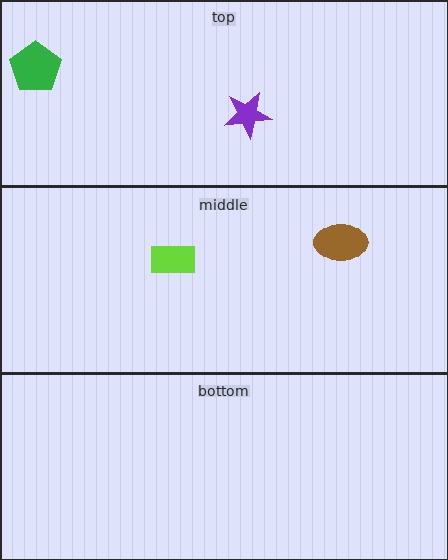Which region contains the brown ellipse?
The middle region.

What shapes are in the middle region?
The brown ellipse, the lime rectangle.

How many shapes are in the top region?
2.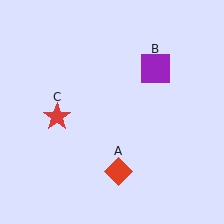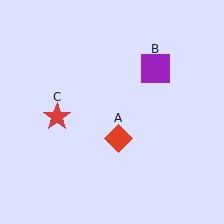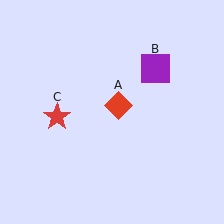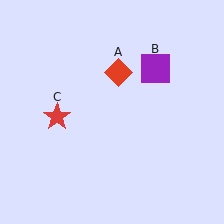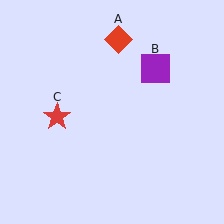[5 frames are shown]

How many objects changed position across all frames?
1 object changed position: red diamond (object A).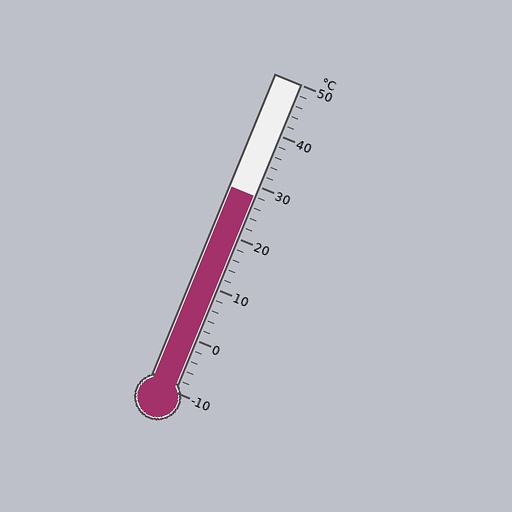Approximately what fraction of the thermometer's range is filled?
The thermometer is filled to approximately 65% of its range.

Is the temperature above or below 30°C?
The temperature is below 30°C.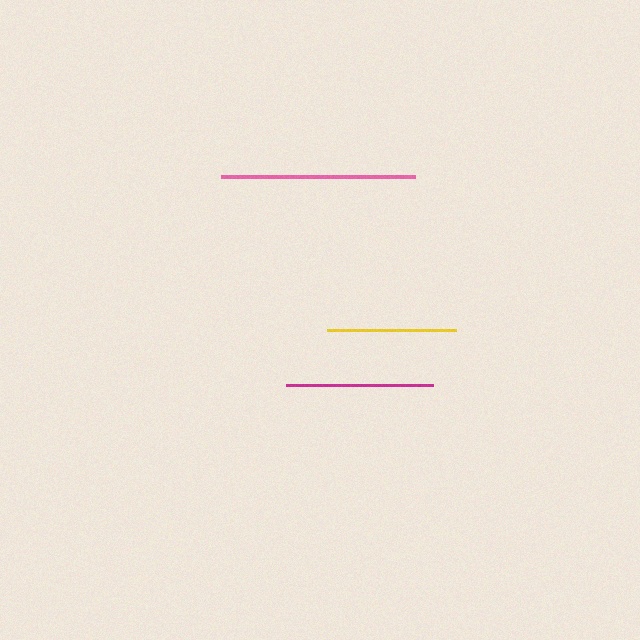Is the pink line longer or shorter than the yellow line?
The pink line is longer than the yellow line.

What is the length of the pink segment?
The pink segment is approximately 194 pixels long.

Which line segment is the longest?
The pink line is the longest at approximately 194 pixels.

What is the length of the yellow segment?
The yellow segment is approximately 128 pixels long.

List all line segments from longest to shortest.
From longest to shortest: pink, magenta, yellow.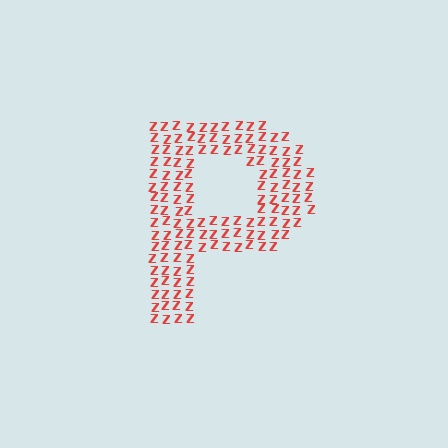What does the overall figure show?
The overall figure shows the letter P.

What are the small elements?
The small elements are letter Z's.